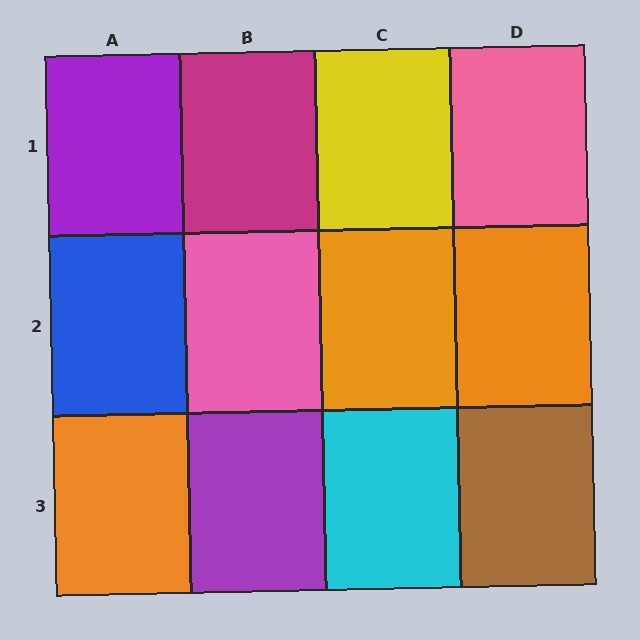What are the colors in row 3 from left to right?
Orange, purple, cyan, brown.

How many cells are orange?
3 cells are orange.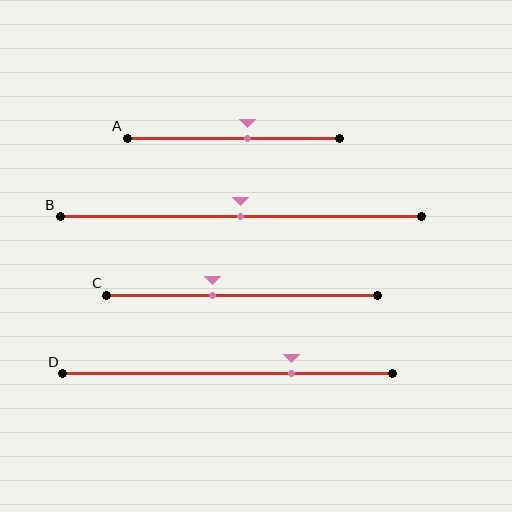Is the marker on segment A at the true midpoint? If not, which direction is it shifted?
No, the marker on segment A is shifted to the right by about 7% of the segment length.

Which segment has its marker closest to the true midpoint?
Segment B has its marker closest to the true midpoint.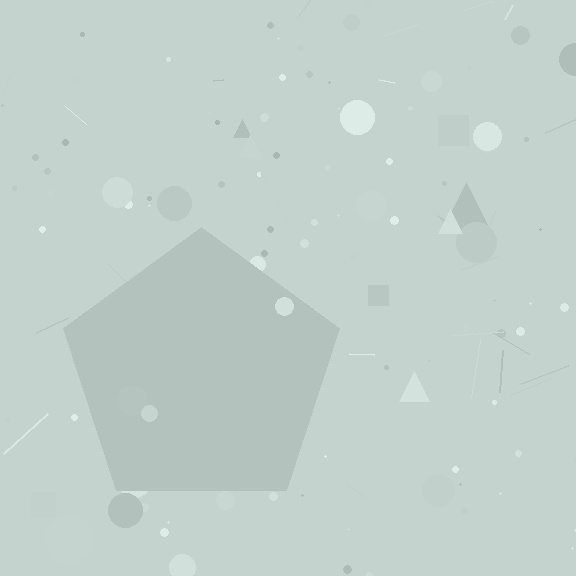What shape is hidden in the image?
A pentagon is hidden in the image.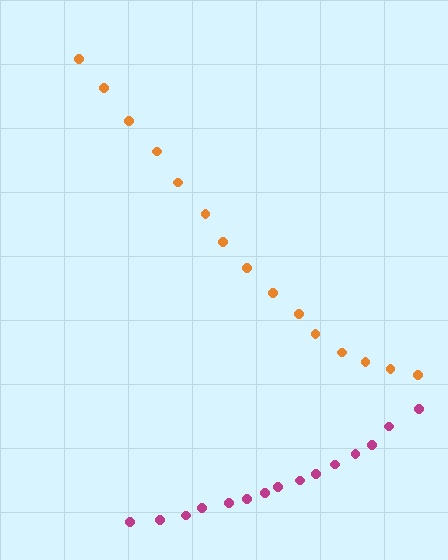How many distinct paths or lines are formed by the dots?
There are 2 distinct paths.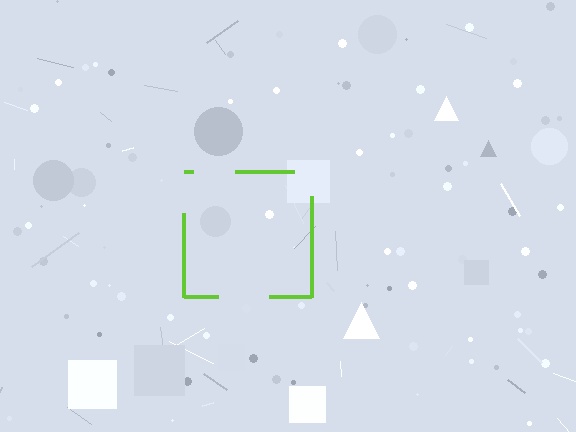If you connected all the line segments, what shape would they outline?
They would outline a square.